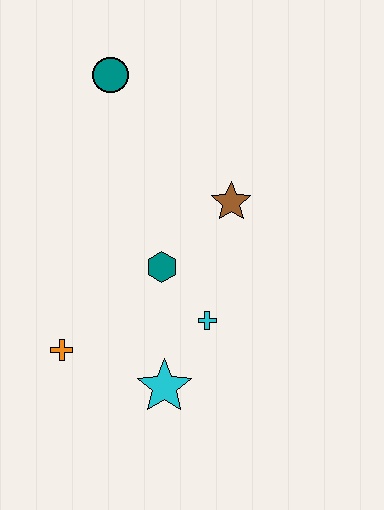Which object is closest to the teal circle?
The brown star is closest to the teal circle.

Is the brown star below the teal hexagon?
No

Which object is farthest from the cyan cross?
The teal circle is farthest from the cyan cross.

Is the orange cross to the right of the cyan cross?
No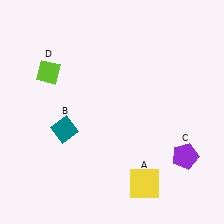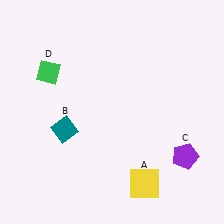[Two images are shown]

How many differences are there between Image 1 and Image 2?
There is 1 difference between the two images.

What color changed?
The diamond (D) changed from lime in Image 1 to green in Image 2.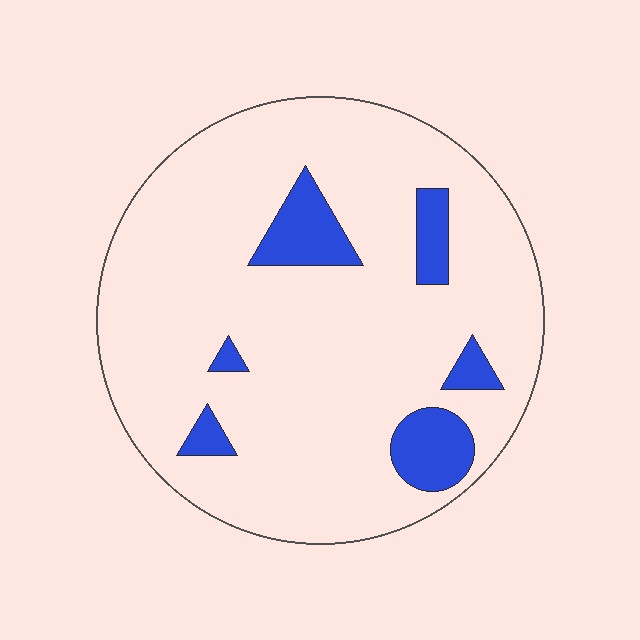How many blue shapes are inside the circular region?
6.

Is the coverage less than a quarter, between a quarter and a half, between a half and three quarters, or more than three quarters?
Less than a quarter.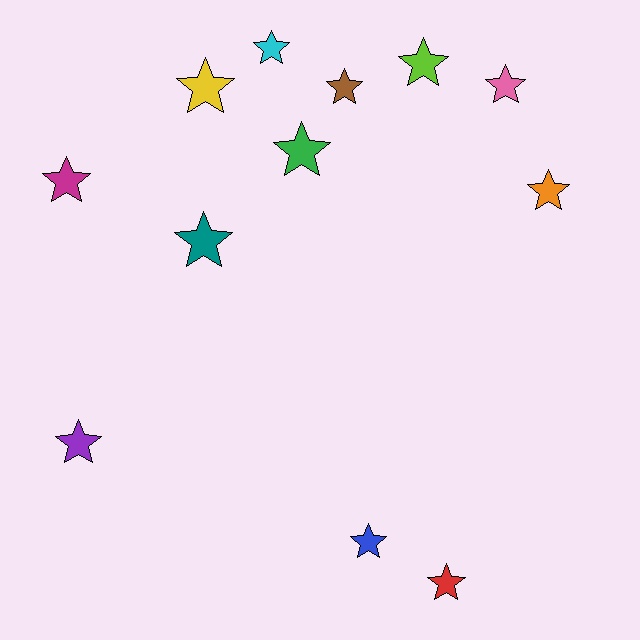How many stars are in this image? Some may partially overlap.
There are 12 stars.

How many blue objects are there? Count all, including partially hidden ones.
There is 1 blue object.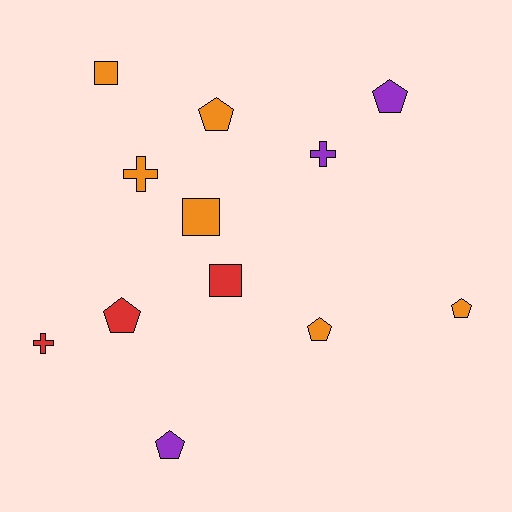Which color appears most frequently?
Orange, with 6 objects.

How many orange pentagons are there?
There are 3 orange pentagons.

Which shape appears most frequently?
Pentagon, with 6 objects.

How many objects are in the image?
There are 12 objects.